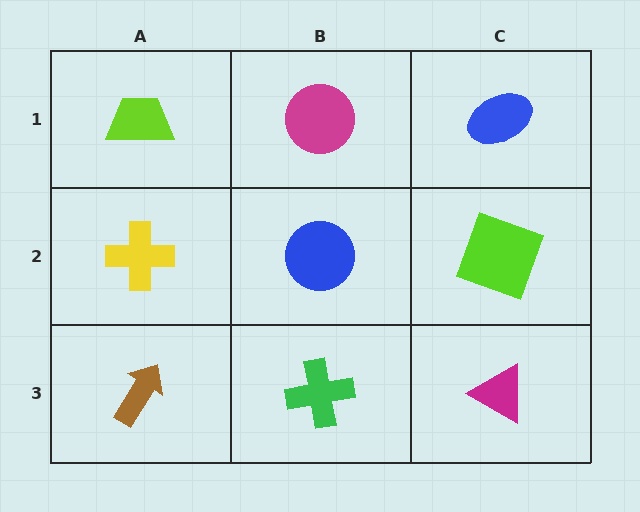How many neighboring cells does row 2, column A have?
3.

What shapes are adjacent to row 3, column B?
A blue circle (row 2, column B), a brown arrow (row 3, column A), a magenta triangle (row 3, column C).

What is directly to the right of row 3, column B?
A magenta triangle.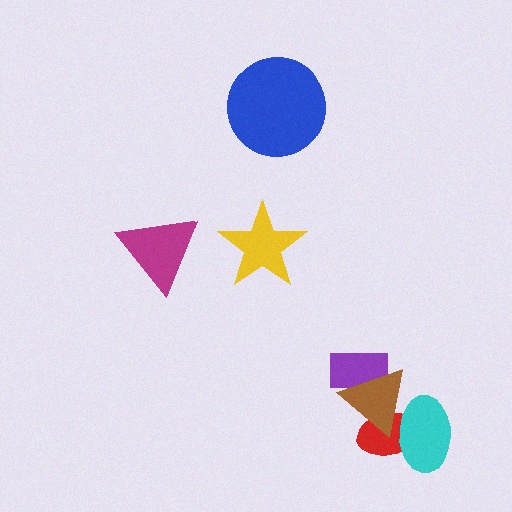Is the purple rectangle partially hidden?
Yes, it is partially covered by another shape.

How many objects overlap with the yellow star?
0 objects overlap with the yellow star.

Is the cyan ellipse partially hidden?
Yes, it is partially covered by another shape.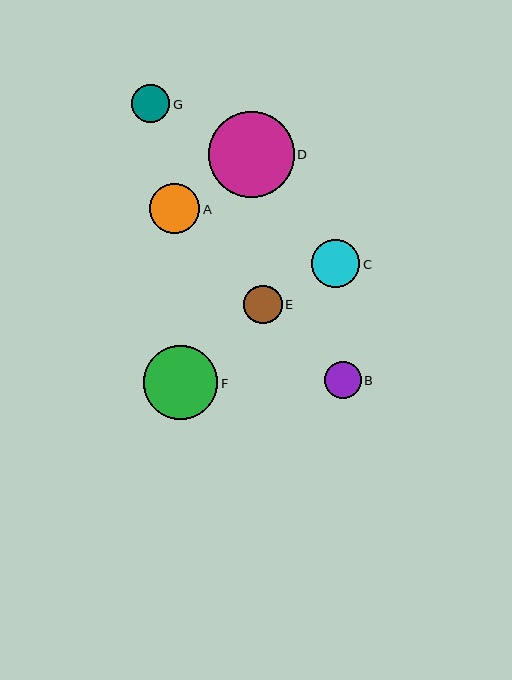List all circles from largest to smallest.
From largest to smallest: D, F, A, C, G, E, B.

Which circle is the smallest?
Circle B is the smallest with a size of approximately 37 pixels.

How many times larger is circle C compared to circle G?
Circle C is approximately 1.3 times the size of circle G.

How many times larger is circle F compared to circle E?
Circle F is approximately 1.9 times the size of circle E.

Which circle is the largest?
Circle D is the largest with a size of approximately 86 pixels.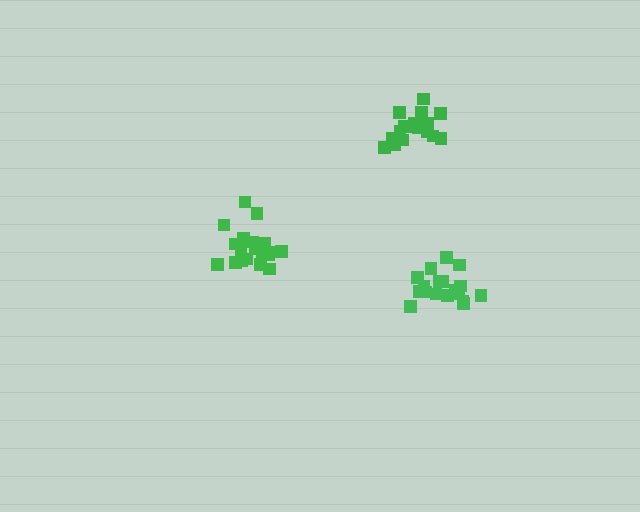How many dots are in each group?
Group 1: 18 dots, Group 2: 20 dots, Group 3: 18 dots (56 total).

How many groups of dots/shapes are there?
There are 3 groups.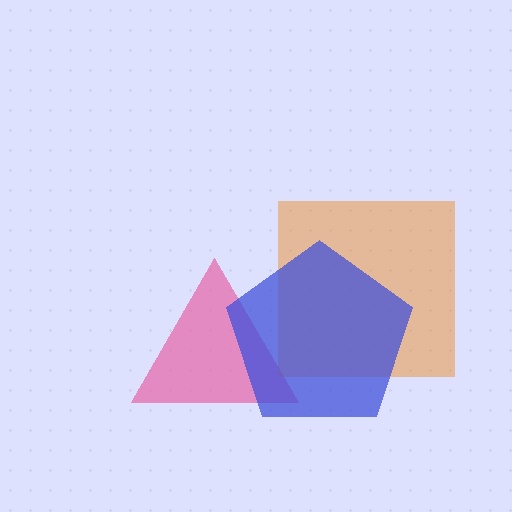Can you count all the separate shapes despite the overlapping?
Yes, there are 3 separate shapes.